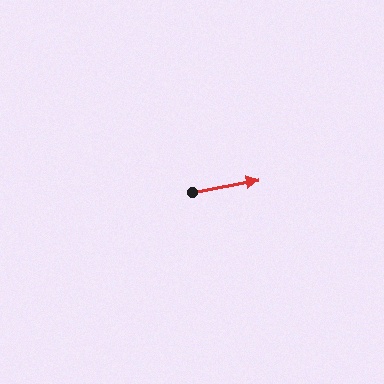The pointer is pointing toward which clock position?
Roughly 3 o'clock.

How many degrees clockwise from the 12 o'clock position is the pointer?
Approximately 80 degrees.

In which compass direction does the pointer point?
East.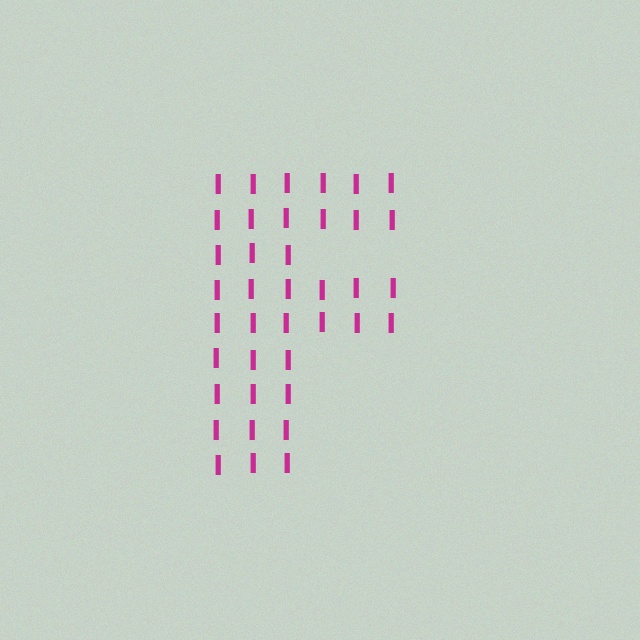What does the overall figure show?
The overall figure shows the letter F.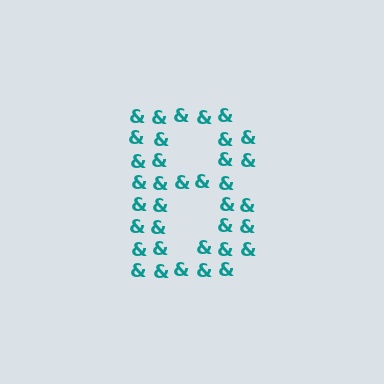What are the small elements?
The small elements are ampersands.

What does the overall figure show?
The overall figure shows the letter B.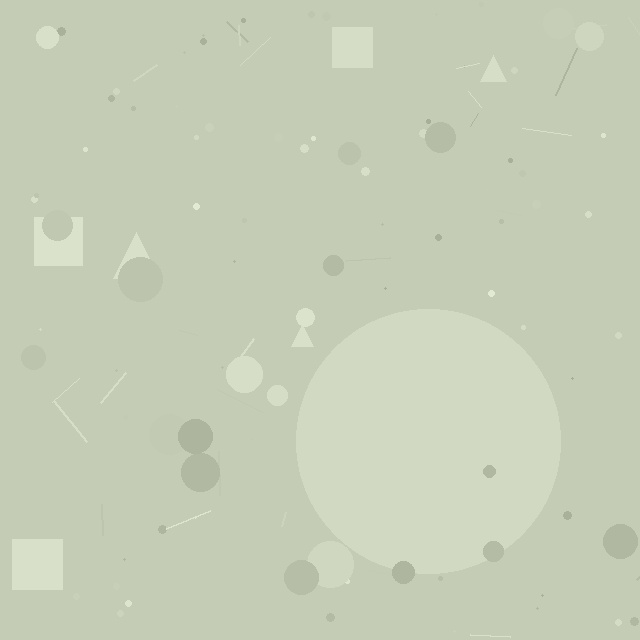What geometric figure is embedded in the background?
A circle is embedded in the background.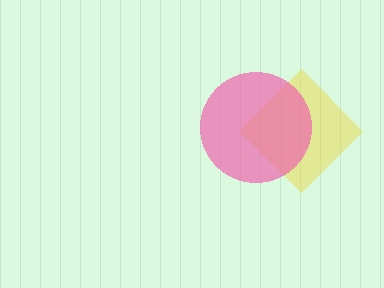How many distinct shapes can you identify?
There are 2 distinct shapes: a yellow diamond, a pink circle.